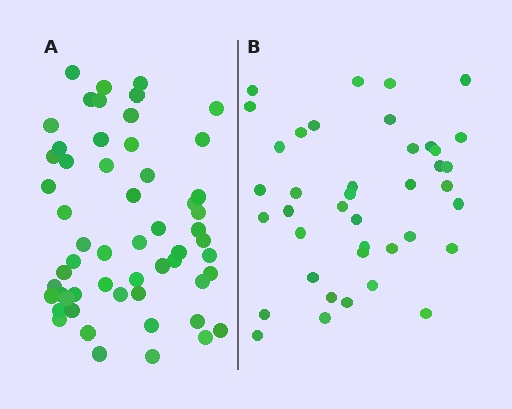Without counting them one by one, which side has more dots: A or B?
Region A (the left region) has more dots.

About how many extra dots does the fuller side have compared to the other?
Region A has approximately 15 more dots than region B.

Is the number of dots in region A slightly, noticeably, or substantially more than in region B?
Region A has noticeably more, but not dramatically so. The ratio is roughly 1.4 to 1.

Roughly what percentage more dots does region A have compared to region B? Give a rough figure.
About 40% more.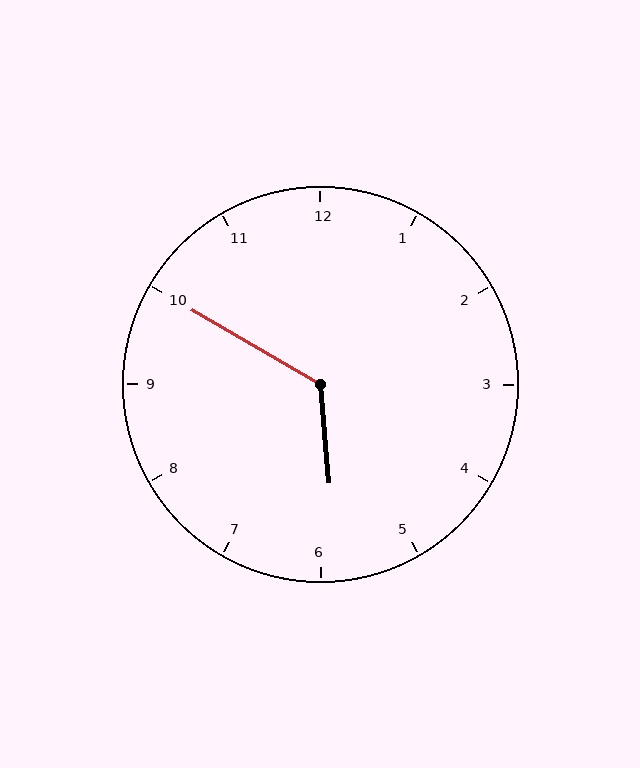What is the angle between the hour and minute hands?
Approximately 125 degrees.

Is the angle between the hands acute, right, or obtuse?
It is obtuse.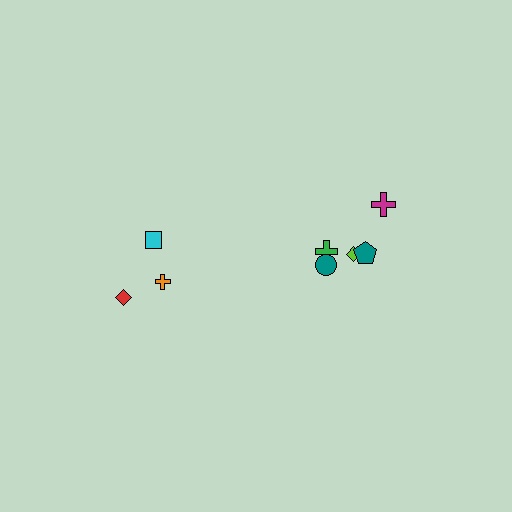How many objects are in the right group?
There are 5 objects.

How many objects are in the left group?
There are 3 objects.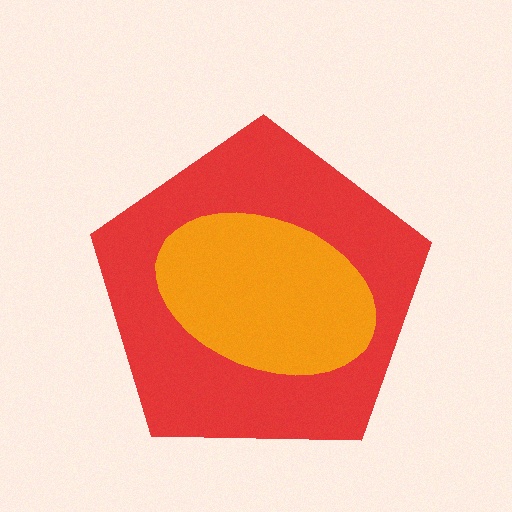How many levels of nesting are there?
2.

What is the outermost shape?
The red pentagon.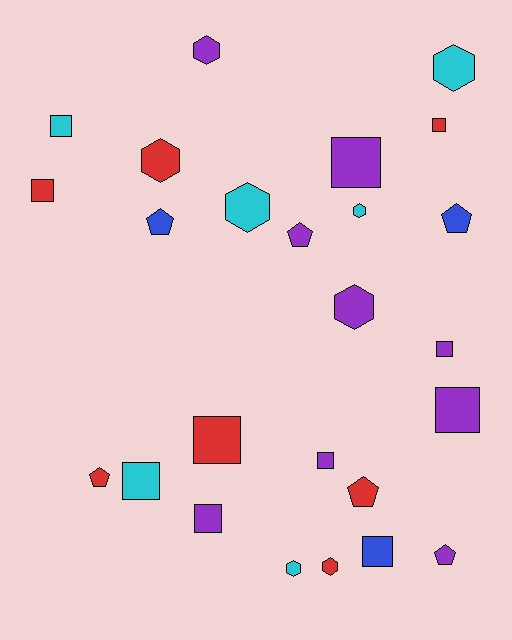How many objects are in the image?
There are 25 objects.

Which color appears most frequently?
Purple, with 9 objects.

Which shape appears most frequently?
Square, with 11 objects.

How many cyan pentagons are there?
There are no cyan pentagons.